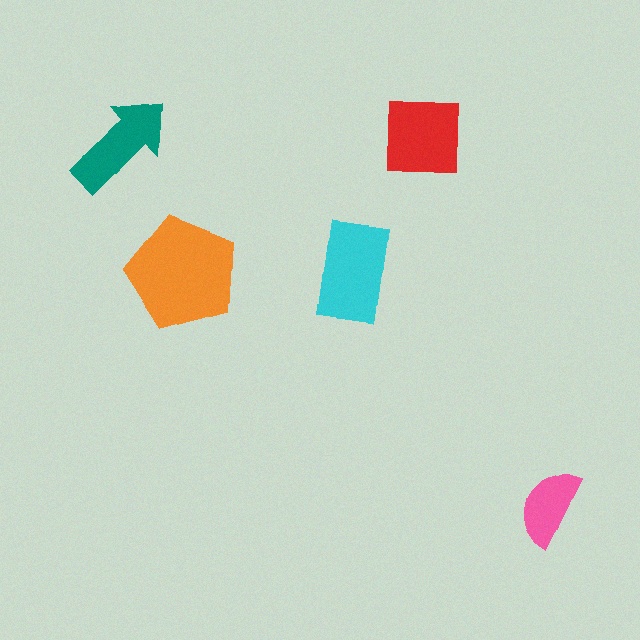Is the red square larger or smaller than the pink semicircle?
Larger.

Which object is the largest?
The orange pentagon.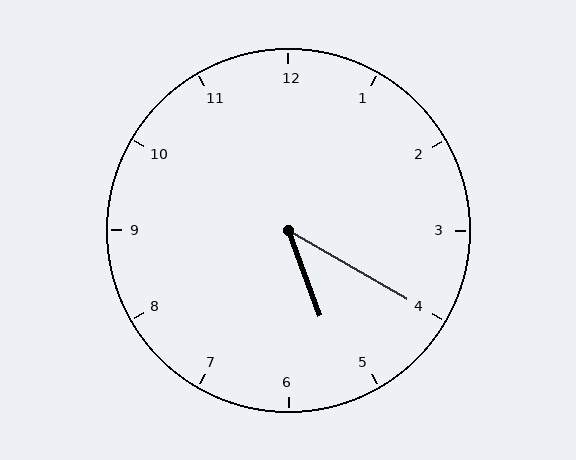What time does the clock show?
5:20.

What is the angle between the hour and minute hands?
Approximately 40 degrees.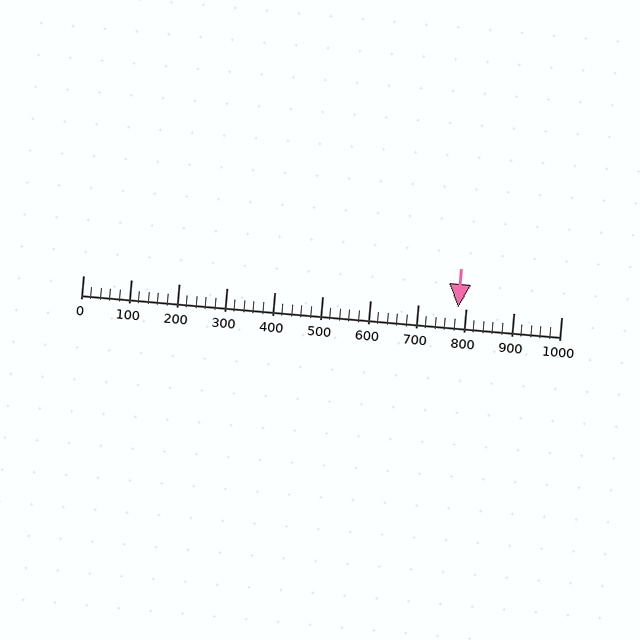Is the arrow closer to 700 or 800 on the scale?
The arrow is closer to 800.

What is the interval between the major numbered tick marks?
The major tick marks are spaced 100 units apart.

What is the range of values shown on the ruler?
The ruler shows values from 0 to 1000.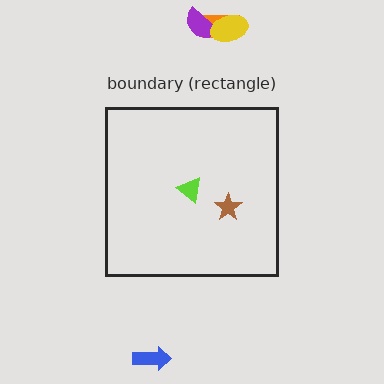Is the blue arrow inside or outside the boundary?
Outside.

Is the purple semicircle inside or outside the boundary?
Outside.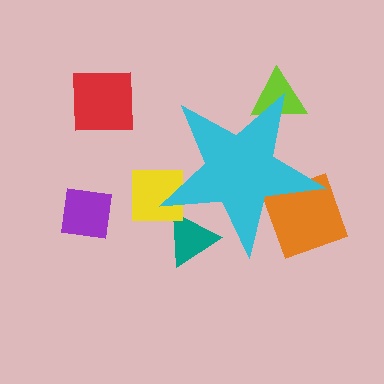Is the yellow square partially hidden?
Yes, the yellow square is partially hidden behind the cyan star.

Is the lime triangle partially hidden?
Yes, the lime triangle is partially hidden behind the cyan star.